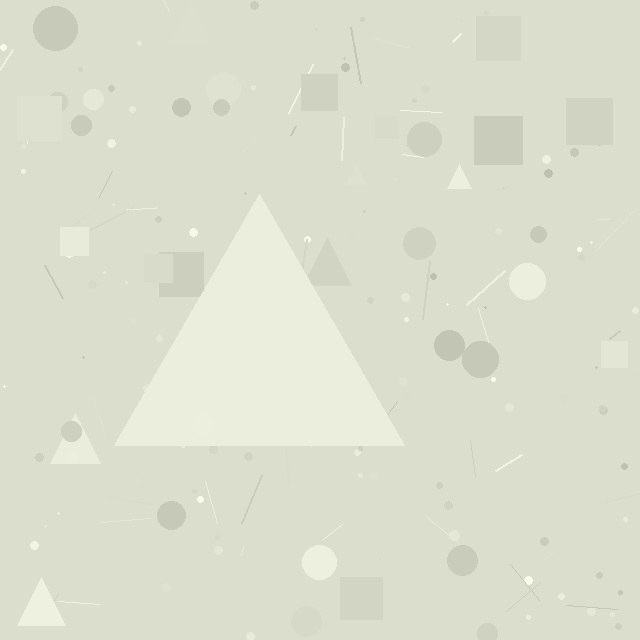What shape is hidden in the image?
A triangle is hidden in the image.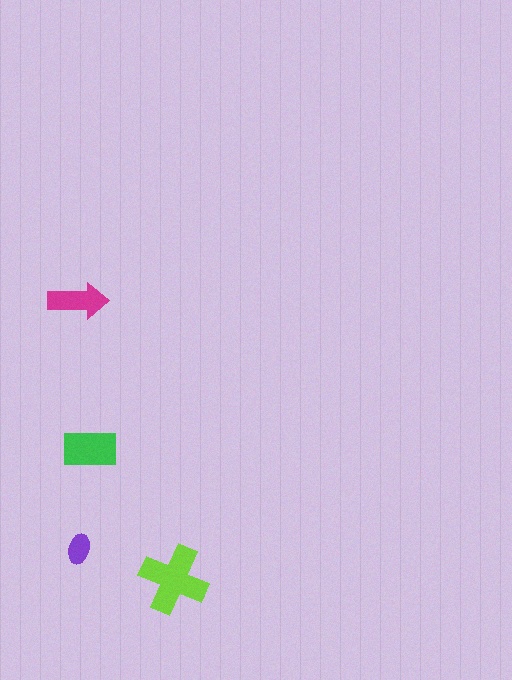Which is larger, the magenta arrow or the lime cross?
The lime cross.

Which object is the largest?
The lime cross.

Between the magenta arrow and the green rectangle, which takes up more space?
The green rectangle.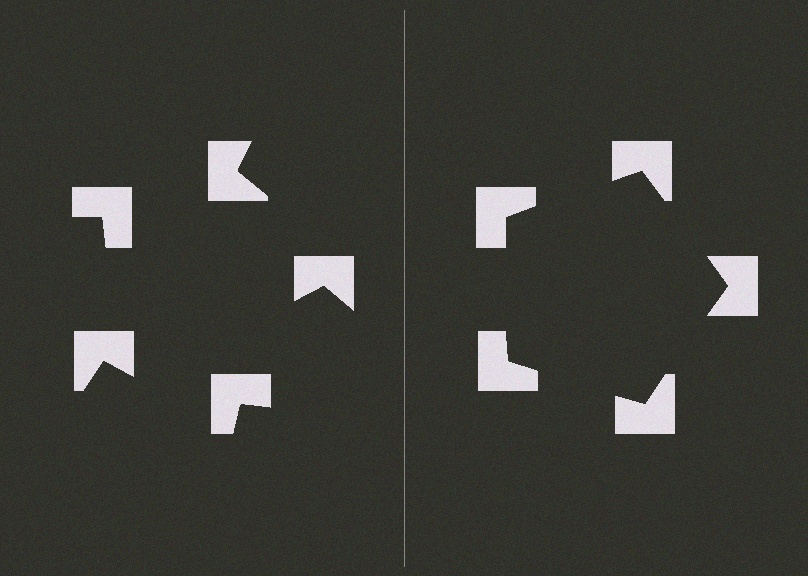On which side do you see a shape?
An illusory pentagon appears on the right side. On the left side the wedge cuts are rotated, so no coherent shape forms.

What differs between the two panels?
The notched squares are positioned identically on both sides; only the wedge orientations differ. On the right they align to a pentagon; on the left they are misaligned.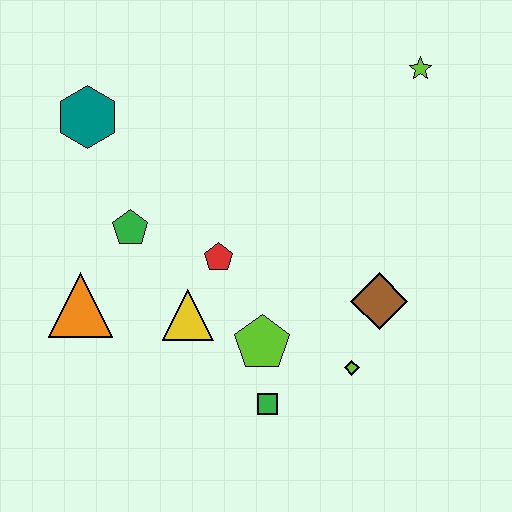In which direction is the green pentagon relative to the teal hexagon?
The green pentagon is below the teal hexagon.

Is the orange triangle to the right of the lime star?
No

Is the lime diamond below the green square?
No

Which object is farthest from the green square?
The lime star is farthest from the green square.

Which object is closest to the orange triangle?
The green pentagon is closest to the orange triangle.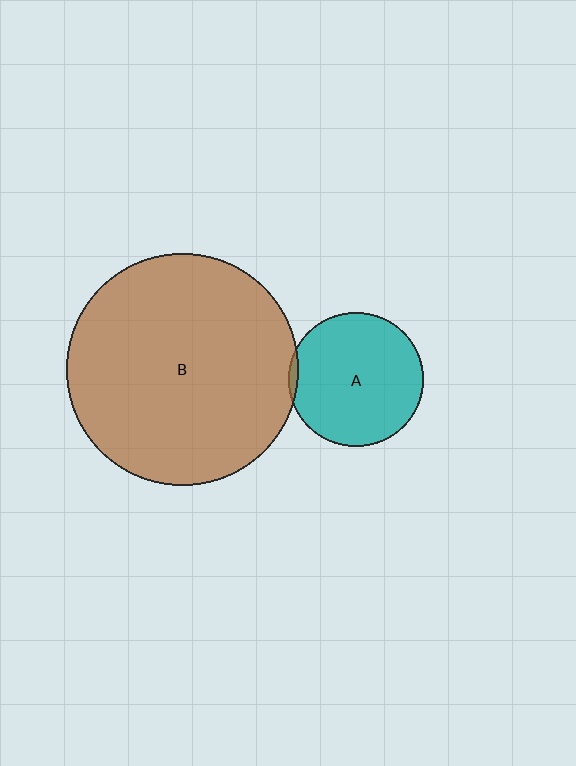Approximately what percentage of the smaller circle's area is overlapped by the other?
Approximately 5%.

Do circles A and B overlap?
Yes.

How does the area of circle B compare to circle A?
Approximately 3.0 times.